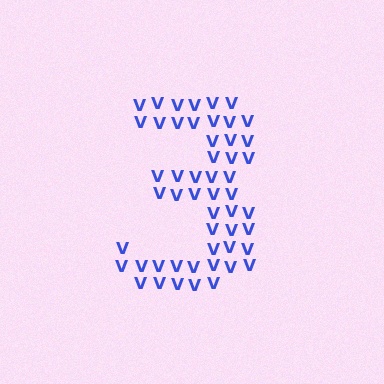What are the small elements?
The small elements are letter V's.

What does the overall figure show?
The overall figure shows the digit 3.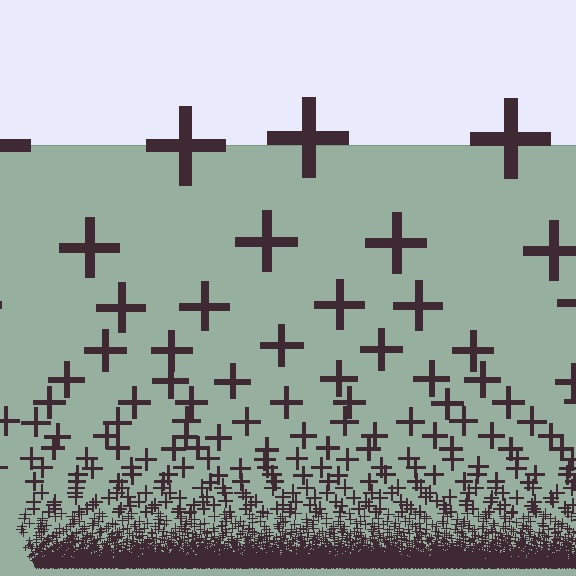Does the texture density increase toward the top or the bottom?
Density increases toward the bottom.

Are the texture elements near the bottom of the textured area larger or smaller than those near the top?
Smaller. The gradient is inverted — elements near the bottom are smaller and denser.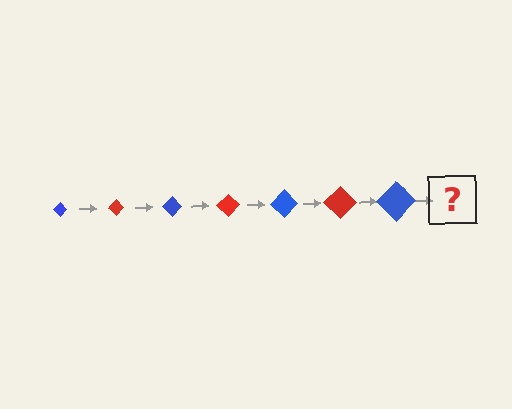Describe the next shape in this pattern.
It should be a red diamond, larger than the previous one.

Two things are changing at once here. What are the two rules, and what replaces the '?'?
The two rules are that the diamond grows larger each step and the color cycles through blue and red. The '?' should be a red diamond, larger than the previous one.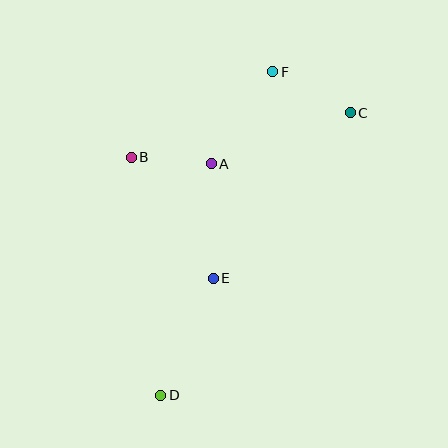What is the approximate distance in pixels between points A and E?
The distance between A and E is approximately 115 pixels.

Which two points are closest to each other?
Points A and B are closest to each other.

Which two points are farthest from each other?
Points D and F are farthest from each other.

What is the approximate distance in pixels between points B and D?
The distance between B and D is approximately 239 pixels.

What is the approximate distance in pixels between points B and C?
The distance between B and C is approximately 224 pixels.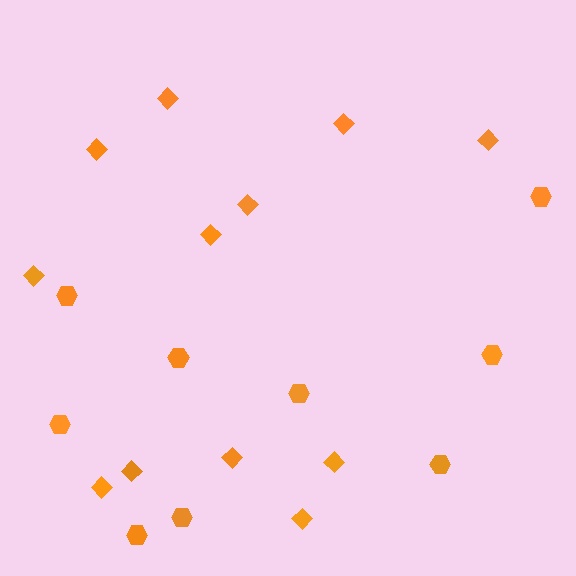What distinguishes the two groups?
There are 2 groups: one group of diamonds (12) and one group of hexagons (9).